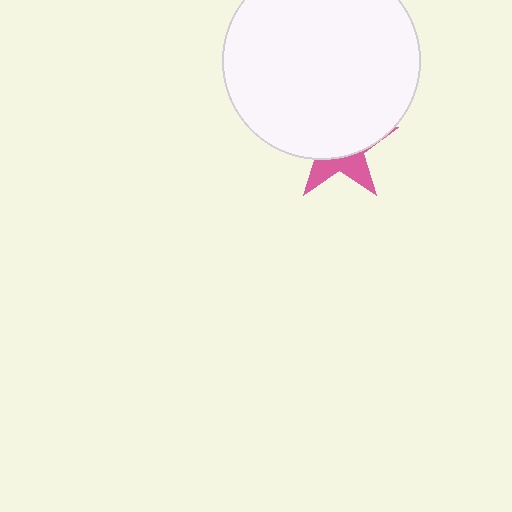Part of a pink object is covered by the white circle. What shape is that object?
It is a star.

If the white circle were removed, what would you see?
You would see the complete pink star.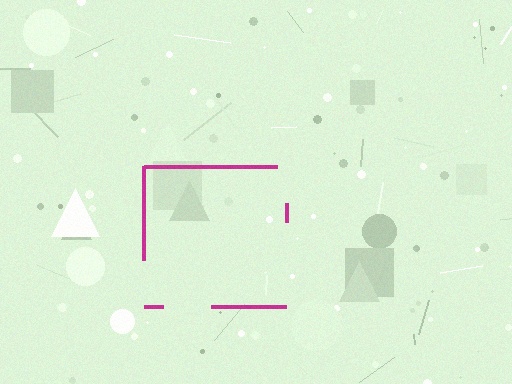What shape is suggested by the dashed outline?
The dashed outline suggests a square.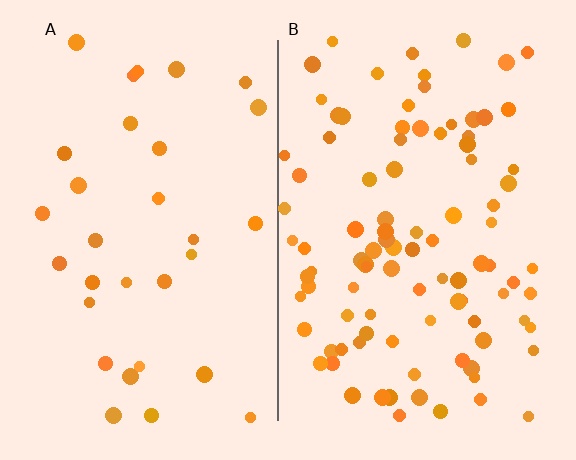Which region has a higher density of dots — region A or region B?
B (the right).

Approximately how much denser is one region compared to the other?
Approximately 3.1× — region B over region A.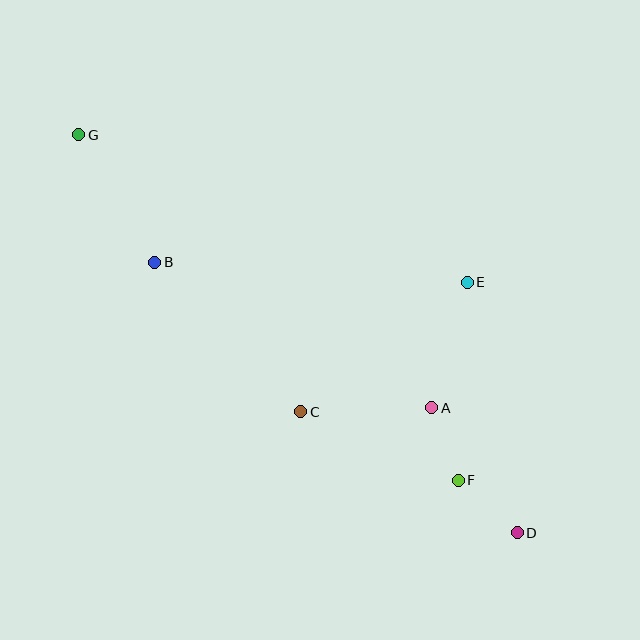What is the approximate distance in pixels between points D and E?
The distance between D and E is approximately 255 pixels.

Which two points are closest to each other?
Points A and F are closest to each other.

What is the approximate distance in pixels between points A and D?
The distance between A and D is approximately 152 pixels.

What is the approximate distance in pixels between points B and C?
The distance between B and C is approximately 209 pixels.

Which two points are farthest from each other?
Points D and G are farthest from each other.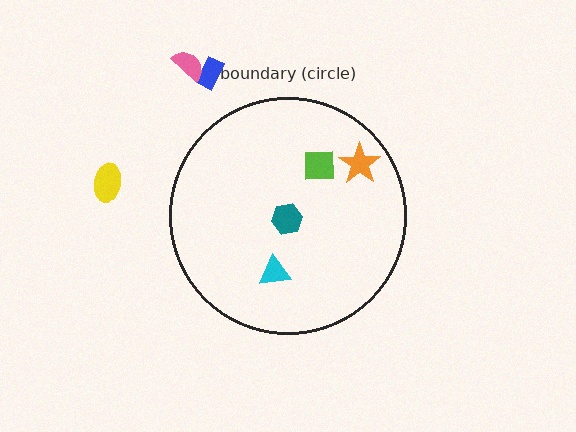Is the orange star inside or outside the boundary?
Inside.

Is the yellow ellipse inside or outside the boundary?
Outside.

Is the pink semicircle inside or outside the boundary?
Outside.